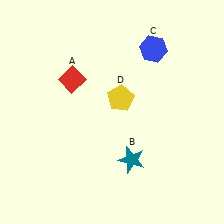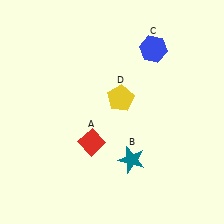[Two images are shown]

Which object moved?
The red diamond (A) moved down.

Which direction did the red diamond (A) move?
The red diamond (A) moved down.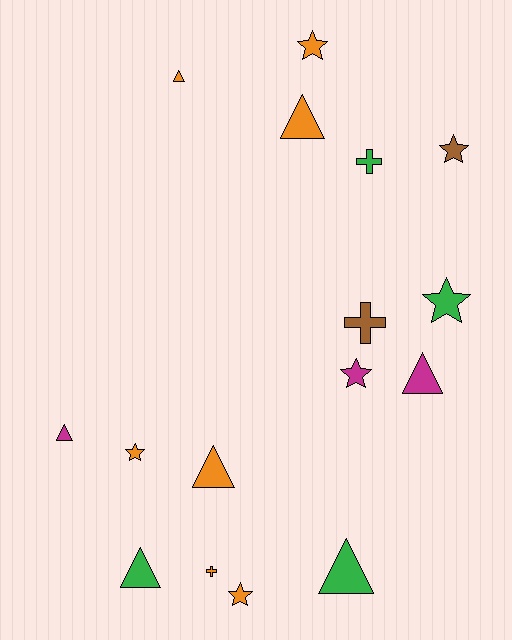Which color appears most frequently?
Orange, with 7 objects.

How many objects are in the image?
There are 16 objects.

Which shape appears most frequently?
Triangle, with 7 objects.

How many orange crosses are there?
There is 1 orange cross.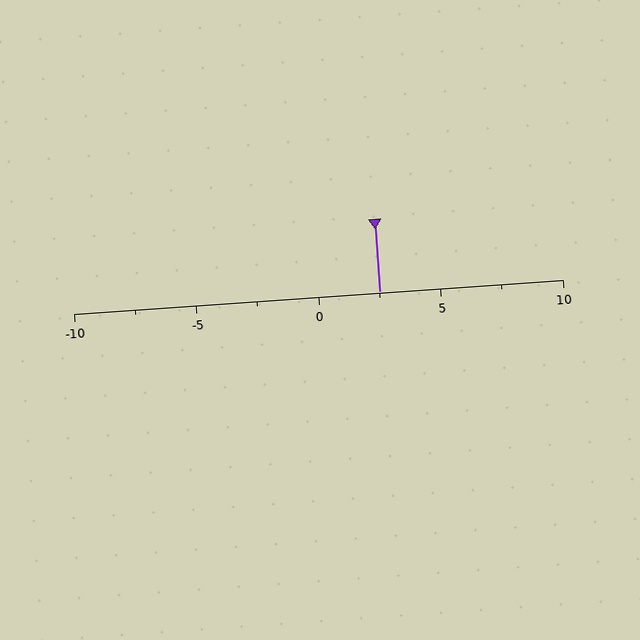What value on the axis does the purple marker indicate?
The marker indicates approximately 2.5.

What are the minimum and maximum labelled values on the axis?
The axis runs from -10 to 10.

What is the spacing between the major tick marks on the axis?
The major ticks are spaced 5 apart.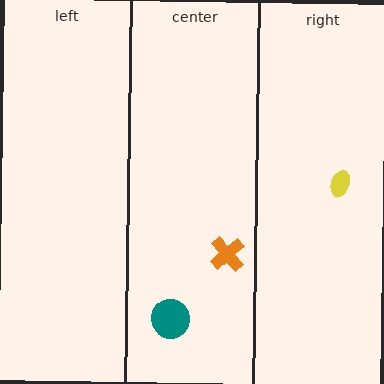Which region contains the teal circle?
The center region.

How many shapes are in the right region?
1.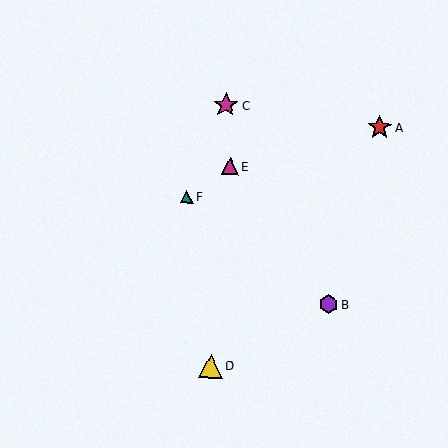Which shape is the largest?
The magenta star (labeled C) is the largest.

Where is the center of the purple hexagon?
The center of the purple hexagon is at (328, 304).